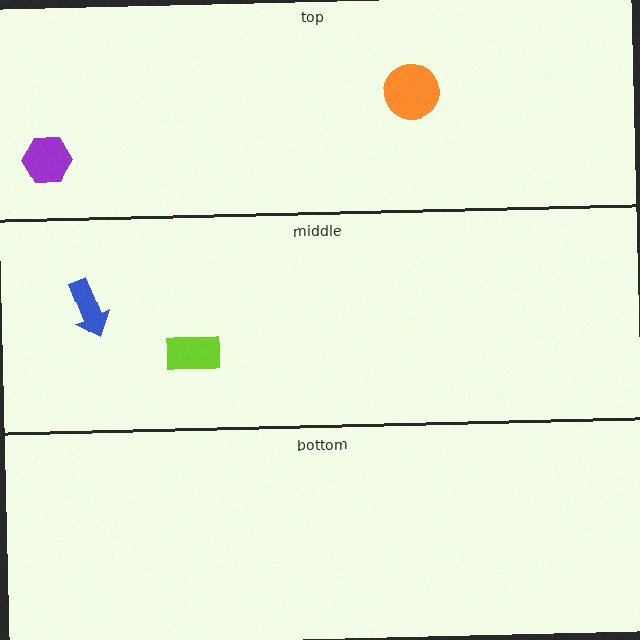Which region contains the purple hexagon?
The top region.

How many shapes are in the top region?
2.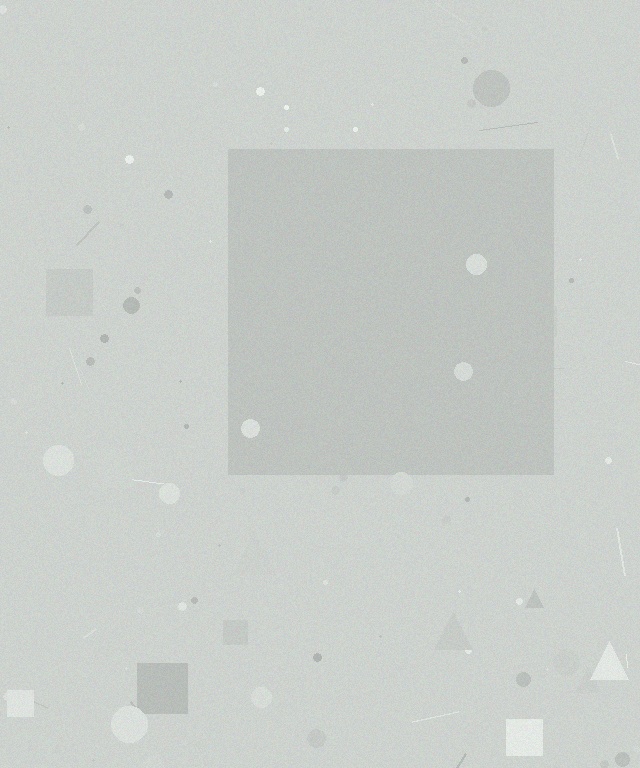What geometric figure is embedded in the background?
A square is embedded in the background.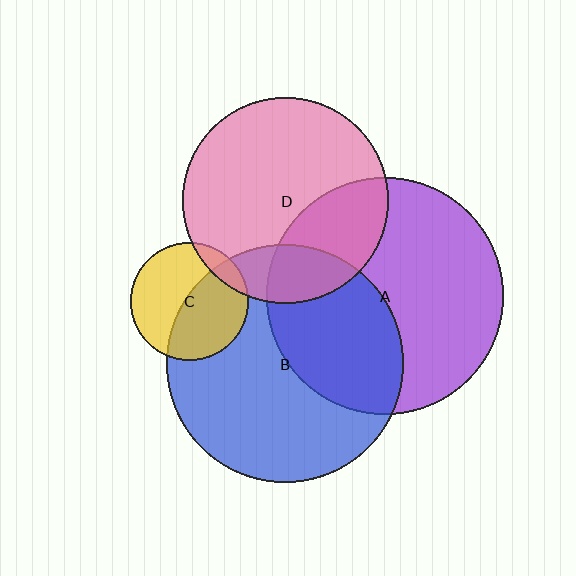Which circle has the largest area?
Circle B (blue).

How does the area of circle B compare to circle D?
Approximately 1.3 times.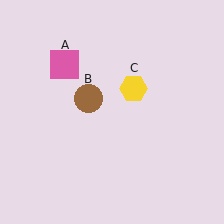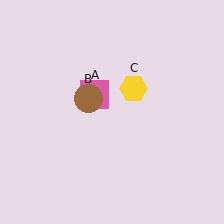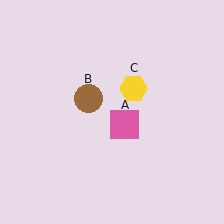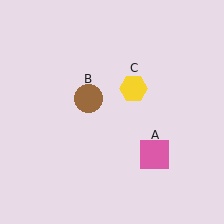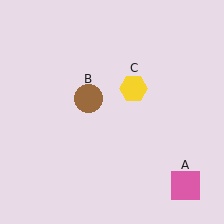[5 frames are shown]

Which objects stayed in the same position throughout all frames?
Brown circle (object B) and yellow hexagon (object C) remained stationary.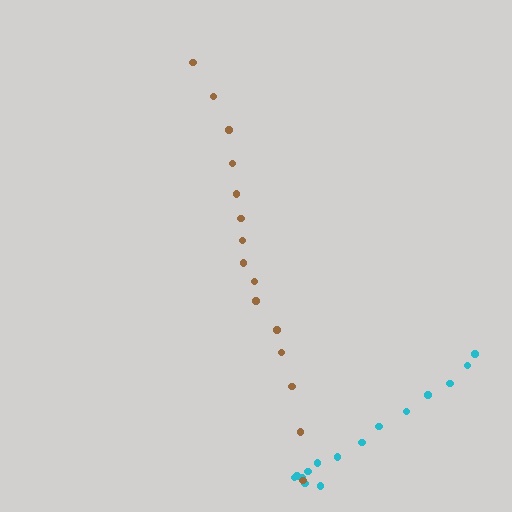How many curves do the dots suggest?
There are 2 distinct paths.